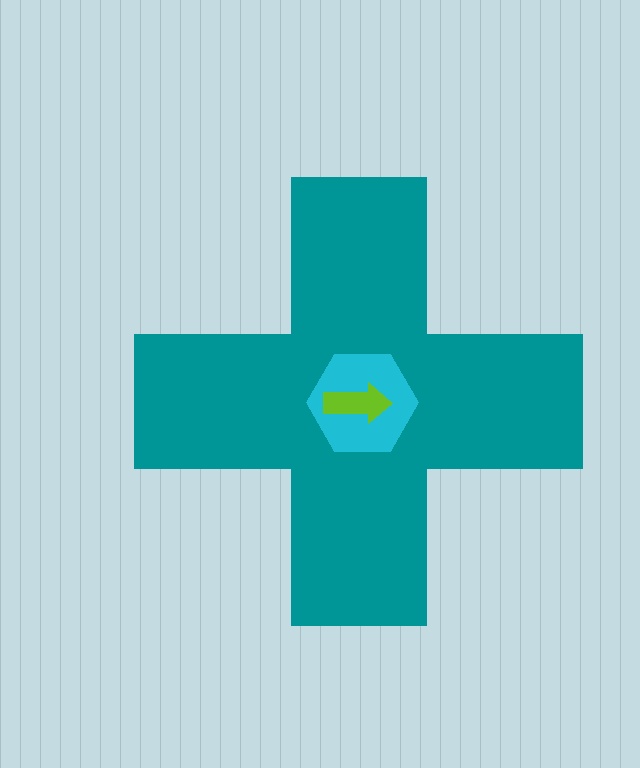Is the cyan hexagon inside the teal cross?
Yes.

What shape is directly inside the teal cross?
The cyan hexagon.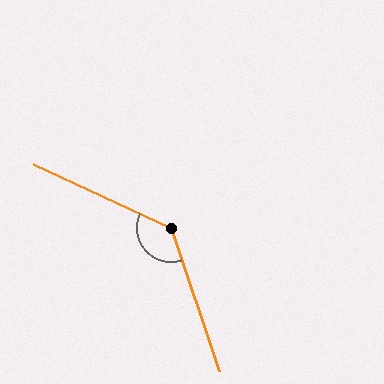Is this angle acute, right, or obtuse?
It is obtuse.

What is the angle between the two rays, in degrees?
Approximately 134 degrees.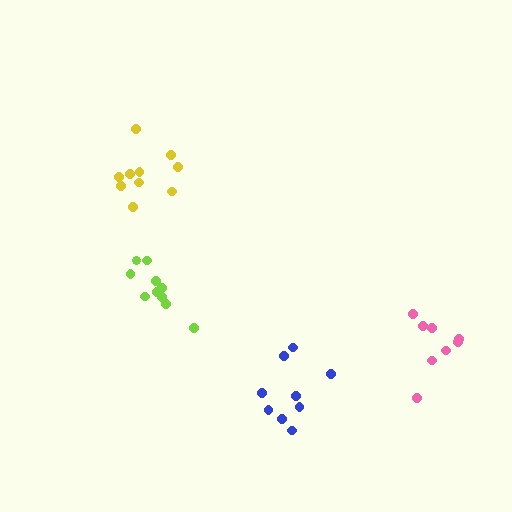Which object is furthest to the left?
The yellow cluster is leftmost.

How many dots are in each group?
Group 1: 9 dots, Group 2: 10 dots, Group 3: 8 dots, Group 4: 11 dots (38 total).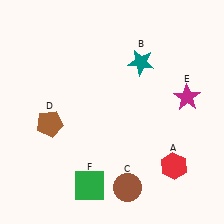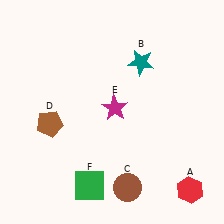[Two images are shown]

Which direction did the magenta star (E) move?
The magenta star (E) moved left.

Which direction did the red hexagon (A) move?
The red hexagon (A) moved down.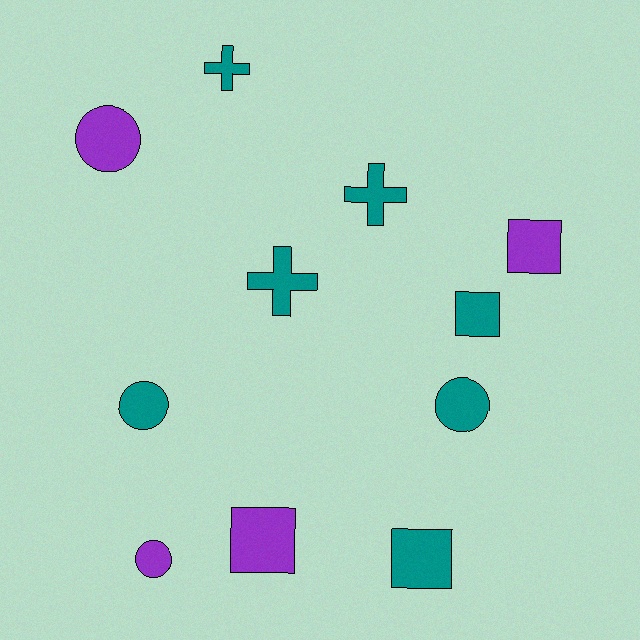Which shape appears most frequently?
Square, with 4 objects.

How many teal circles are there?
There are 2 teal circles.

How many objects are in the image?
There are 11 objects.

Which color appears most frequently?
Teal, with 7 objects.